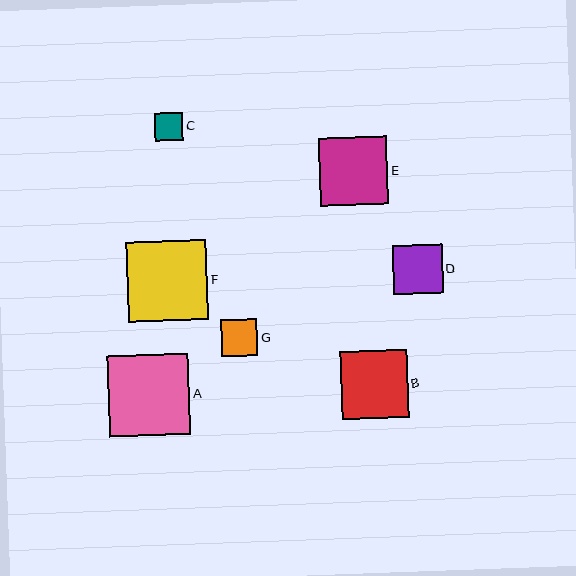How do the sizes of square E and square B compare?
Square E and square B are approximately the same size.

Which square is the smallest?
Square C is the smallest with a size of approximately 28 pixels.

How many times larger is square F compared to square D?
Square F is approximately 1.6 times the size of square D.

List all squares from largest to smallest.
From largest to smallest: A, F, E, B, D, G, C.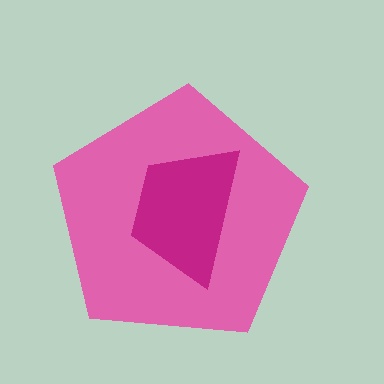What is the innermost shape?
The magenta trapezoid.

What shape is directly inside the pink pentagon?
The magenta trapezoid.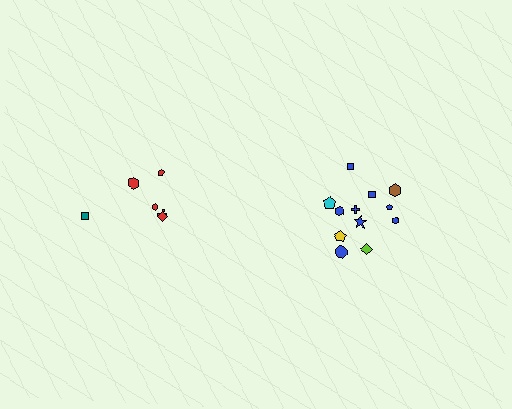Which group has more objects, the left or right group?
The right group.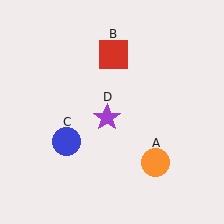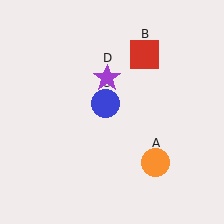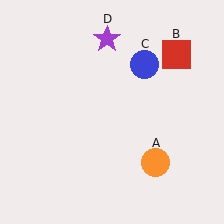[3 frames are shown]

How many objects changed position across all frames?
3 objects changed position: red square (object B), blue circle (object C), purple star (object D).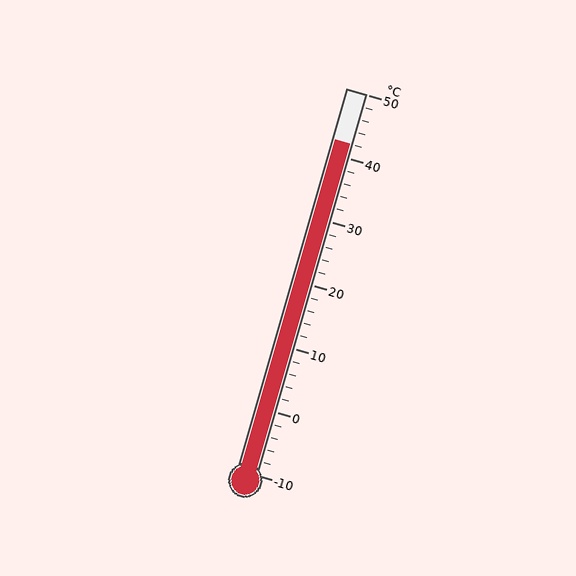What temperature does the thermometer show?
The thermometer shows approximately 42°C.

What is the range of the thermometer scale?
The thermometer scale ranges from -10°C to 50°C.